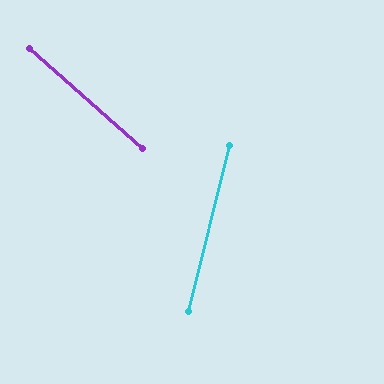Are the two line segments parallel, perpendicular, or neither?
Neither parallel nor perpendicular — they differ by about 62°.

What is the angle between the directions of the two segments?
Approximately 62 degrees.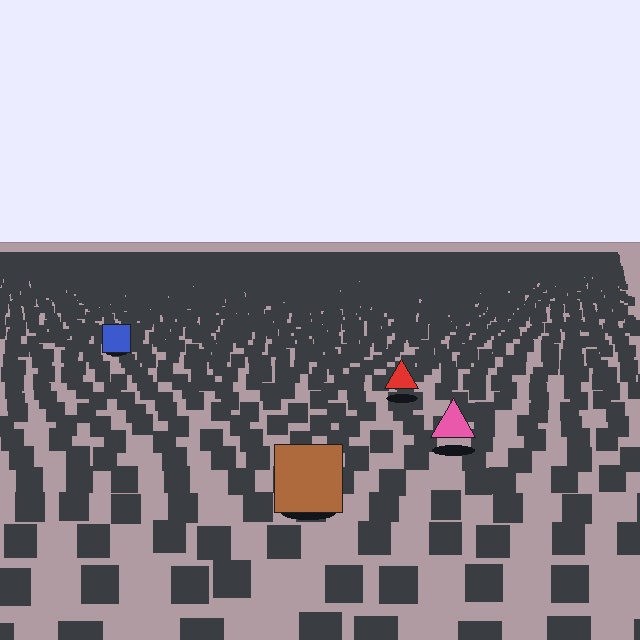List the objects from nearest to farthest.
From nearest to farthest: the brown square, the pink triangle, the red triangle, the blue square.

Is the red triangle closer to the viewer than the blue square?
Yes. The red triangle is closer — you can tell from the texture gradient: the ground texture is coarser near it.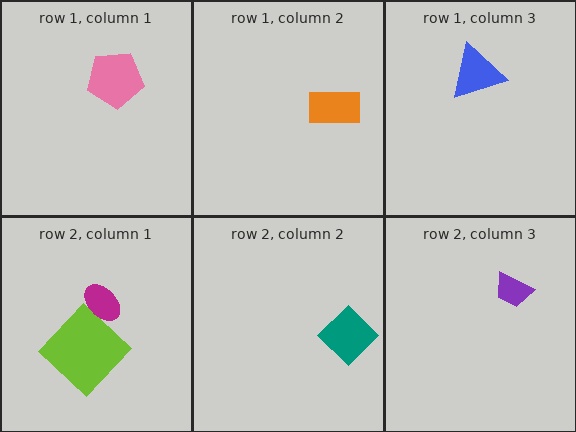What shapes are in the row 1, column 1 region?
The pink pentagon.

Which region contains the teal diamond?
The row 2, column 2 region.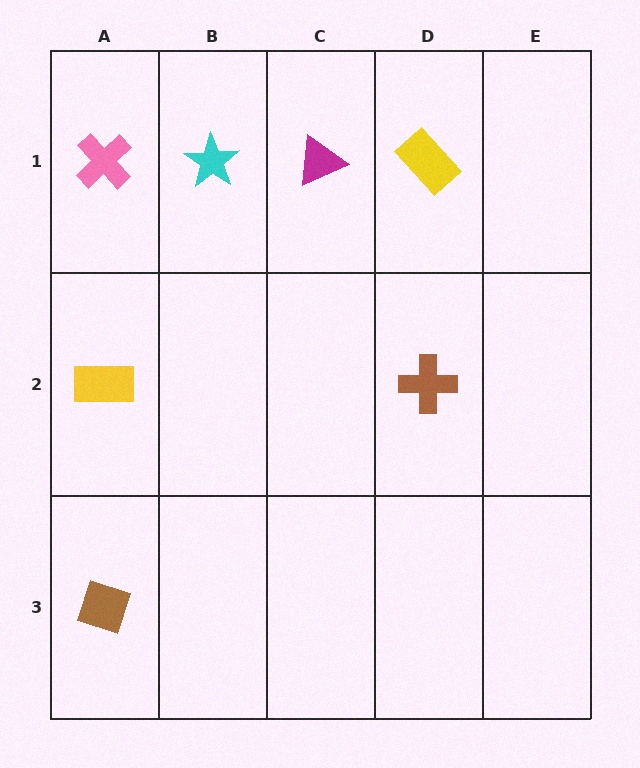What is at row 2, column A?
A yellow rectangle.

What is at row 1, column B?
A cyan star.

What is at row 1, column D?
A yellow rectangle.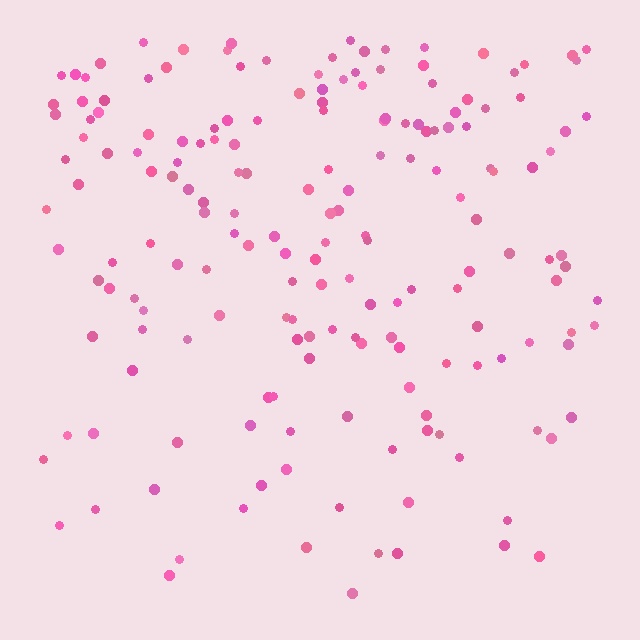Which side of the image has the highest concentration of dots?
The top.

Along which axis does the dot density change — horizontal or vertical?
Vertical.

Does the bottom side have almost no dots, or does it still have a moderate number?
Still a moderate number, just noticeably fewer than the top.